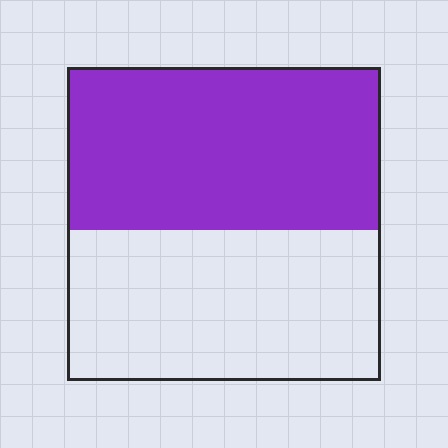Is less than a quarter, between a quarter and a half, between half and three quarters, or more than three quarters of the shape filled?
Between half and three quarters.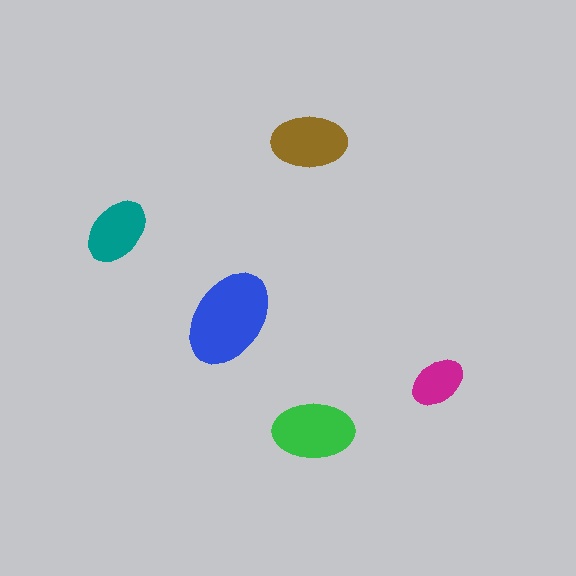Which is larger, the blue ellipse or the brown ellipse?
The blue one.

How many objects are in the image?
There are 5 objects in the image.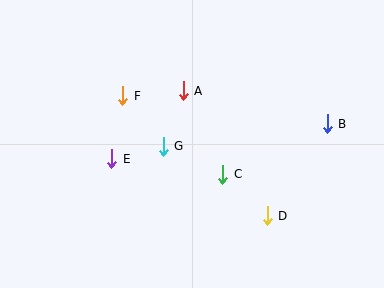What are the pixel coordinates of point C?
Point C is at (223, 174).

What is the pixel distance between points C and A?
The distance between C and A is 93 pixels.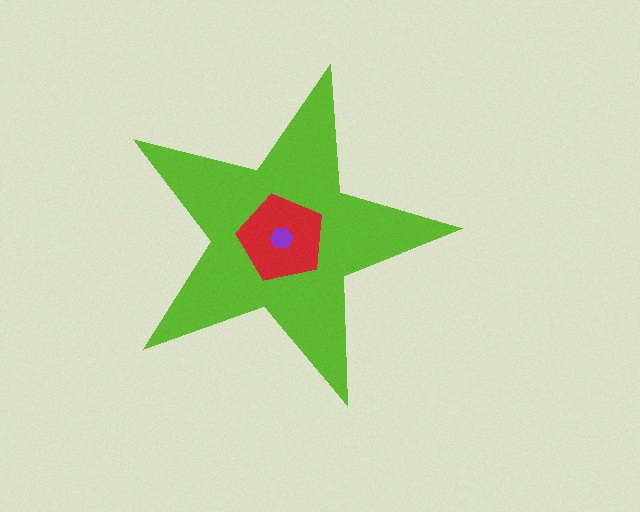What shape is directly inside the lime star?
The red pentagon.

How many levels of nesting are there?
3.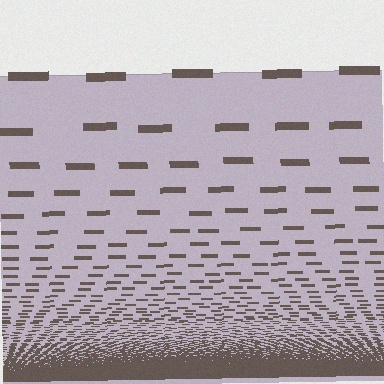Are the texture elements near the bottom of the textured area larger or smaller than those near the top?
Smaller. The gradient is inverted — elements near the bottom are smaller and denser.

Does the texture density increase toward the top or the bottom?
Density increases toward the bottom.